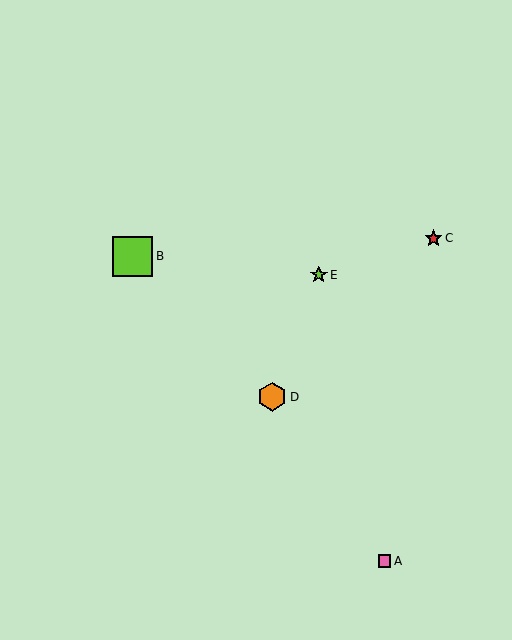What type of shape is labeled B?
Shape B is a lime square.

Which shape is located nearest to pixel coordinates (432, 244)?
The red star (labeled C) at (433, 238) is nearest to that location.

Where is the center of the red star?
The center of the red star is at (433, 238).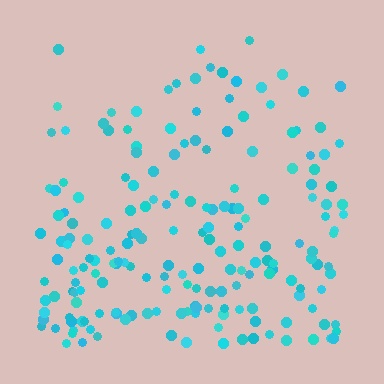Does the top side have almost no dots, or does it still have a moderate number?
Still a moderate number, just noticeably fewer than the bottom.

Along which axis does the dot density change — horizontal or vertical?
Vertical.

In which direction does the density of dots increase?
From top to bottom, with the bottom side densest.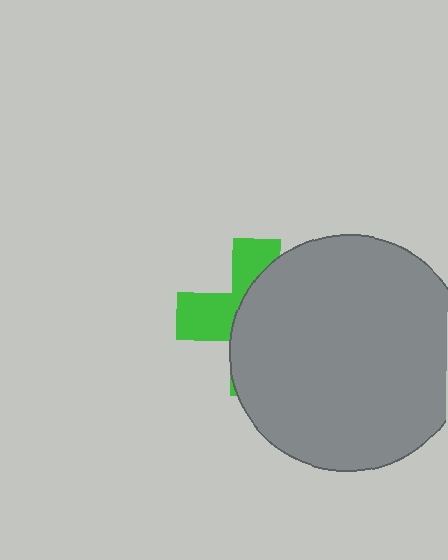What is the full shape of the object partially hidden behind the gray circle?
The partially hidden object is a green cross.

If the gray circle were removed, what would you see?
You would see the complete green cross.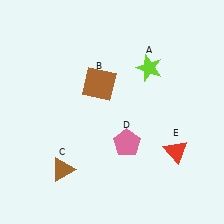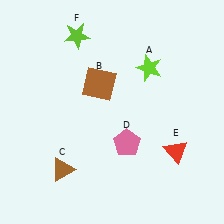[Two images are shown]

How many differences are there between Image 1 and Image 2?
There is 1 difference between the two images.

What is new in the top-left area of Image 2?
A lime star (F) was added in the top-left area of Image 2.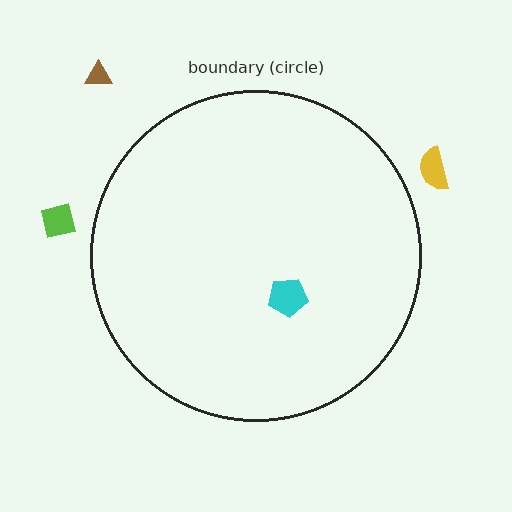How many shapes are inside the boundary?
1 inside, 3 outside.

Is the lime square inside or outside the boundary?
Outside.